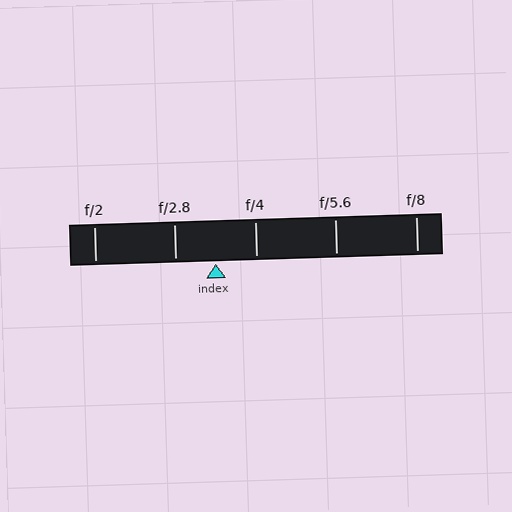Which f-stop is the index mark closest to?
The index mark is closest to f/2.8.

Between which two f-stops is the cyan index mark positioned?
The index mark is between f/2.8 and f/4.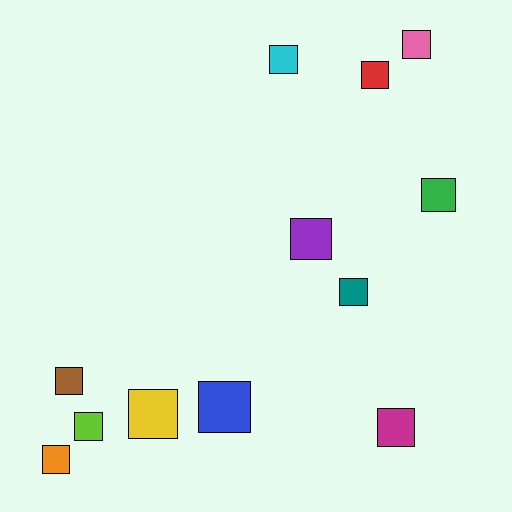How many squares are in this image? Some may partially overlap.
There are 12 squares.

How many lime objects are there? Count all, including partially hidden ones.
There is 1 lime object.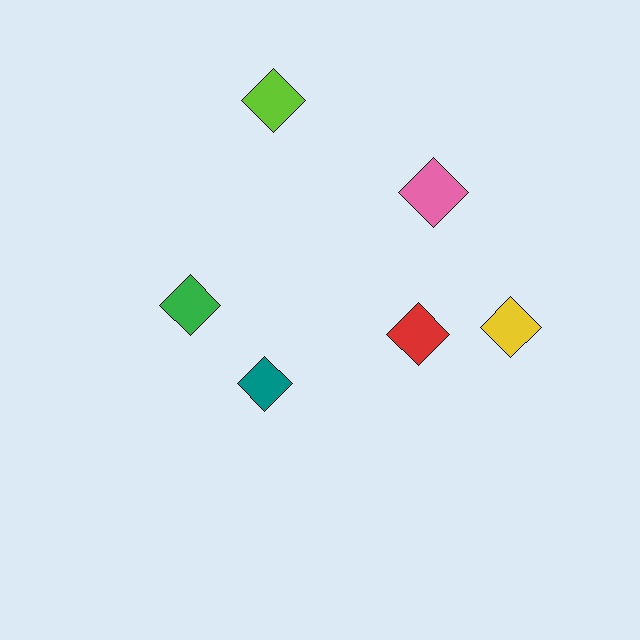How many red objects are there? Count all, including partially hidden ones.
There is 1 red object.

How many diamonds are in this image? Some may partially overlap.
There are 6 diamonds.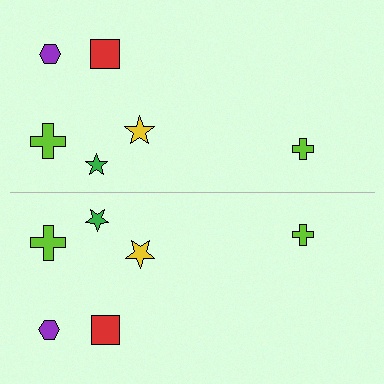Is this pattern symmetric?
Yes, this pattern has bilateral (reflection) symmetry.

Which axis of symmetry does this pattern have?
The pattern has a horizontal axis of symmetry running through the center of the image.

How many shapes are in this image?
There are 12 shapes in this image.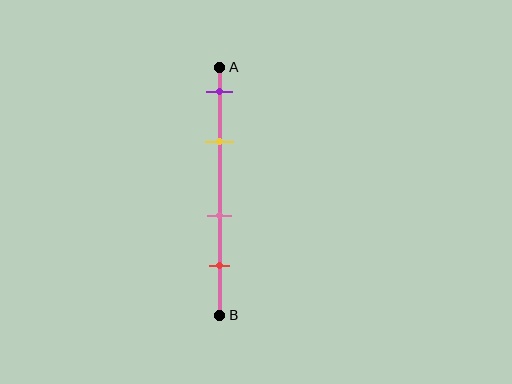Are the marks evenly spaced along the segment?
No, the marks are not evenly spaced.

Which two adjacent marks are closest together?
The purple and yellow marks are the closest adjacent pair.